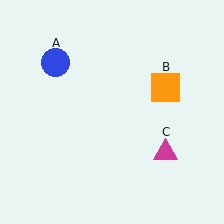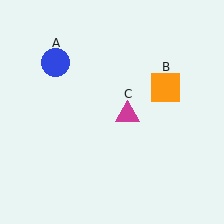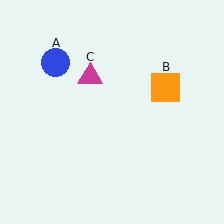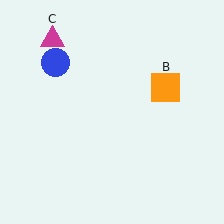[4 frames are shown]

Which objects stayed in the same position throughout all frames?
Blue circle (object A) and orange square (object B) remained stationary.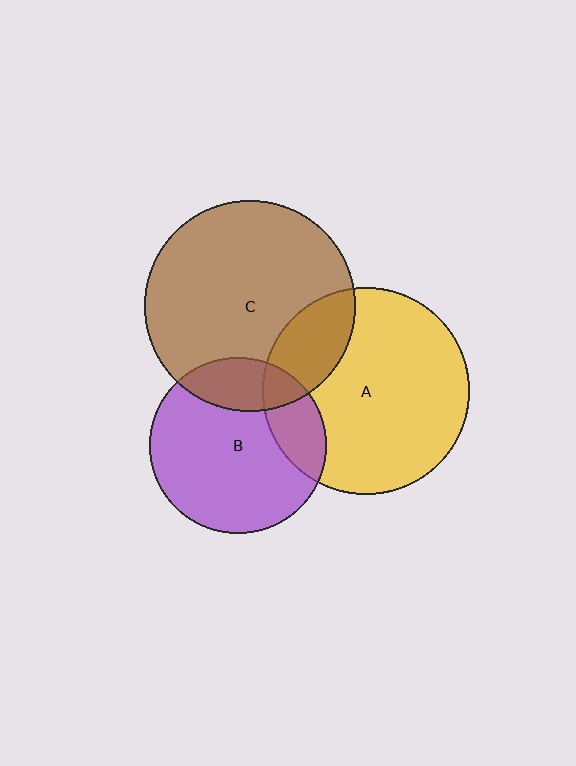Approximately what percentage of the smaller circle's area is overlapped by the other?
Approximately 20%.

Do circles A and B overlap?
Yes.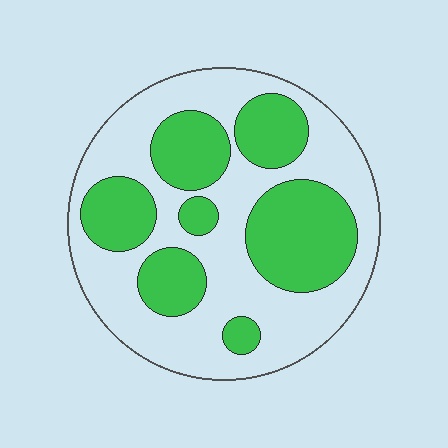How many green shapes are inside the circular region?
7.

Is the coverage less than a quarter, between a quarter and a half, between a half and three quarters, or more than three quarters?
Between a quarter and a half.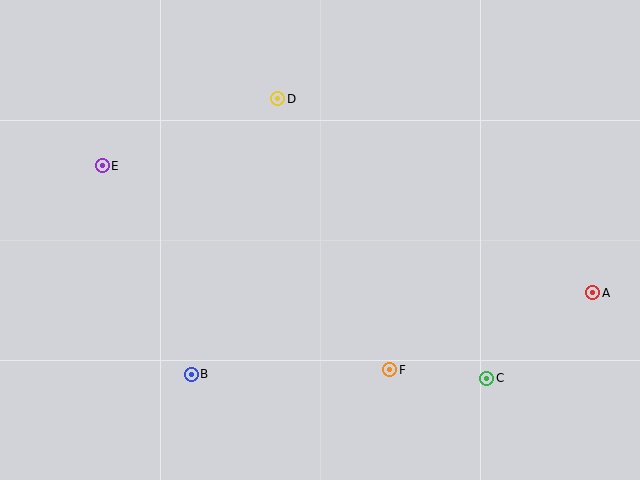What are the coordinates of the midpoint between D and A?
The midpoint between D and A is at (435, 196).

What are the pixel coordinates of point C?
Point C is at (487, 378).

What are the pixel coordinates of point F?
Point F is at (390, 370).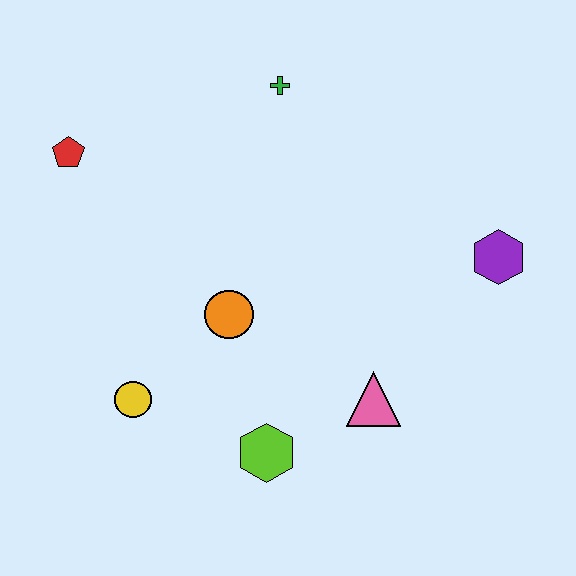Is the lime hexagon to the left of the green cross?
Yes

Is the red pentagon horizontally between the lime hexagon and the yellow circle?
No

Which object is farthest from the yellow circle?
The purple hexagon is farthest from the yellow circle.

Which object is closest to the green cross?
The red pentagon is closest to the green cross.